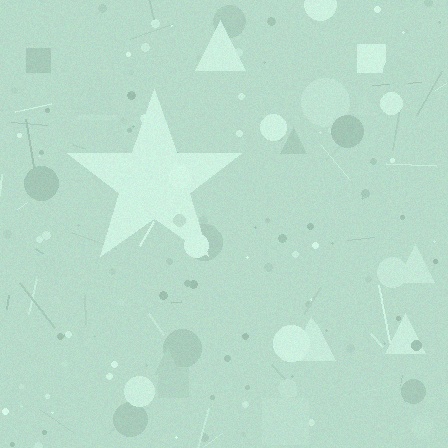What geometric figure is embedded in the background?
A star is embedded in the background.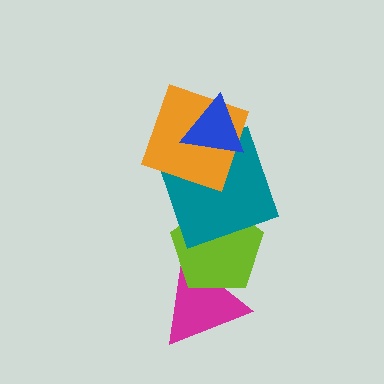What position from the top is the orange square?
The orange square is 2nd from the top.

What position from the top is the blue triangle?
The blue triangle is 1st from the top.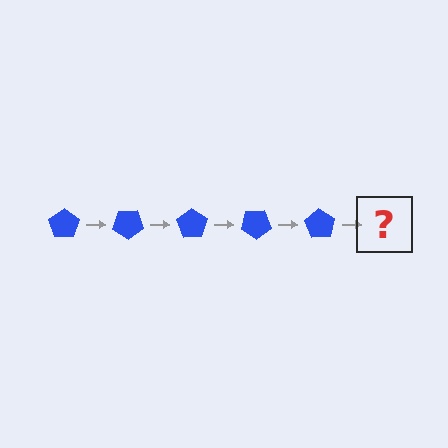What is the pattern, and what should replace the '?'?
The pattern is that the pentagon rotates 35 degrees each step. The '?' should be a blue pentagon rotated 175 degrees.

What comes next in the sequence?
The next element should be a blue pentagon rotated 175 degrees.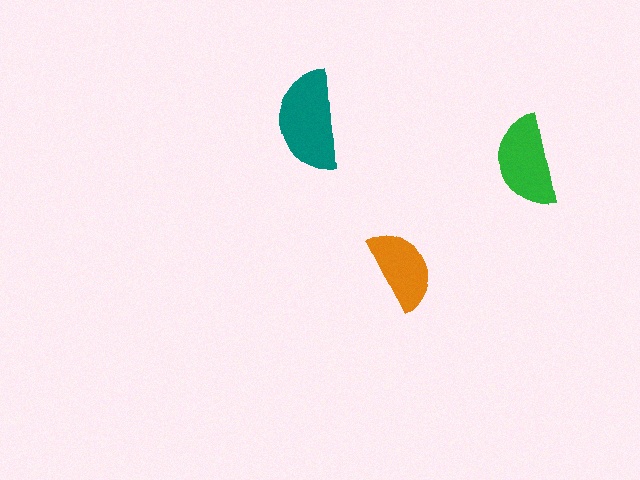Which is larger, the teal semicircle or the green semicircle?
The teal one.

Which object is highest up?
The teal semicircle is topmost.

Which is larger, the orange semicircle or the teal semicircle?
The teal one.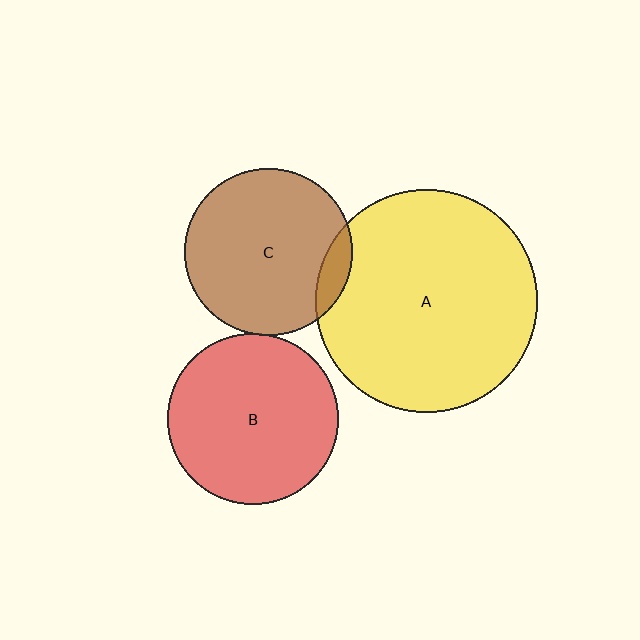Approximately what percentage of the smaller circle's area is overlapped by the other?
Approximately 10%.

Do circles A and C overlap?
Yes.